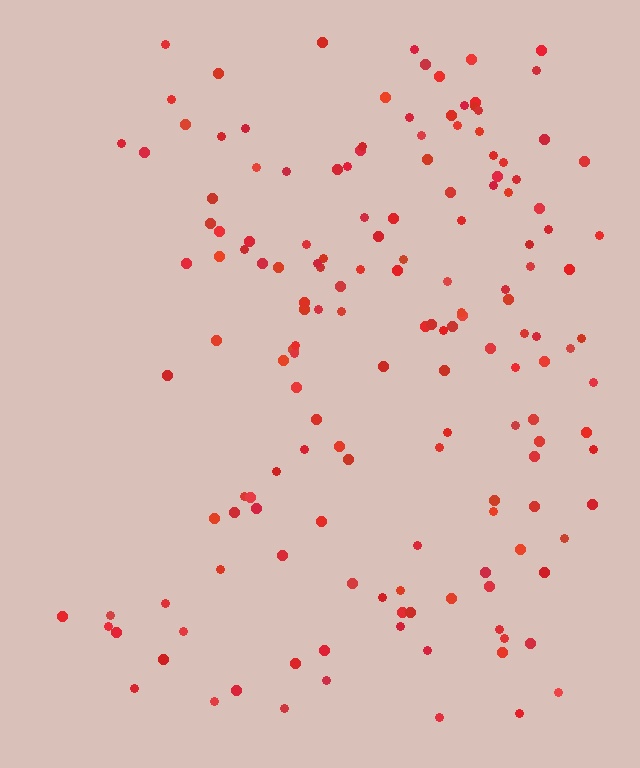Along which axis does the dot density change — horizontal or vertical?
Horizontal.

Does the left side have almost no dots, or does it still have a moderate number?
Still a moderate number, just noticeably fewer than the right.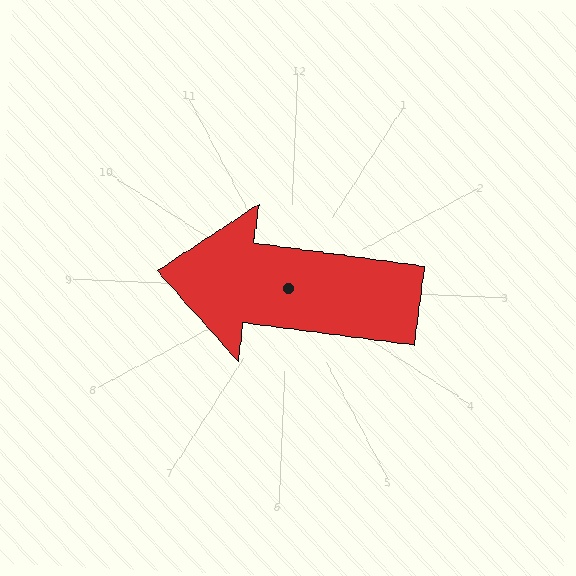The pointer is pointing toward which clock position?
Roughly 9 o'clock.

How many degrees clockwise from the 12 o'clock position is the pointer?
Approximately 275 degrees.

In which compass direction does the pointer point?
West.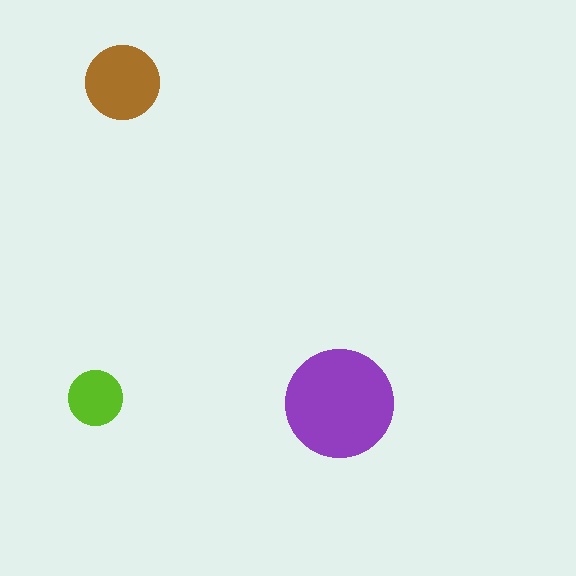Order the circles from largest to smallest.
the purple one, the brown one, the lime one.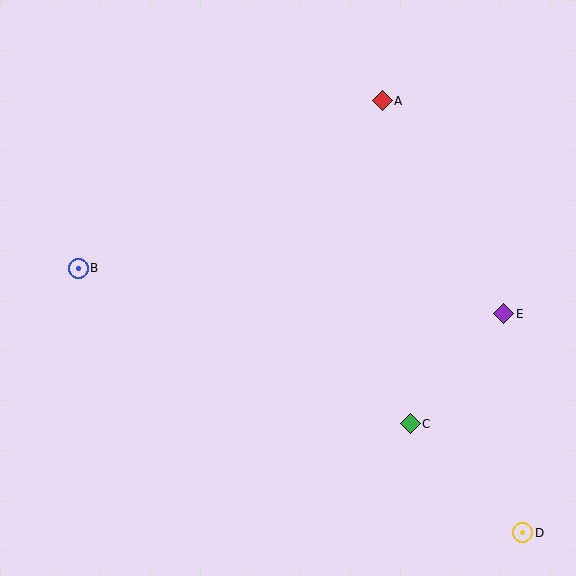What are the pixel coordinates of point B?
Point B is at (78, 268).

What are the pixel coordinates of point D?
Point D is at (523, 533).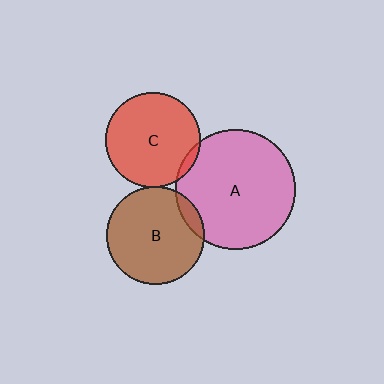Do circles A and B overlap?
Yes.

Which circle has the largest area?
Circle A (pink).